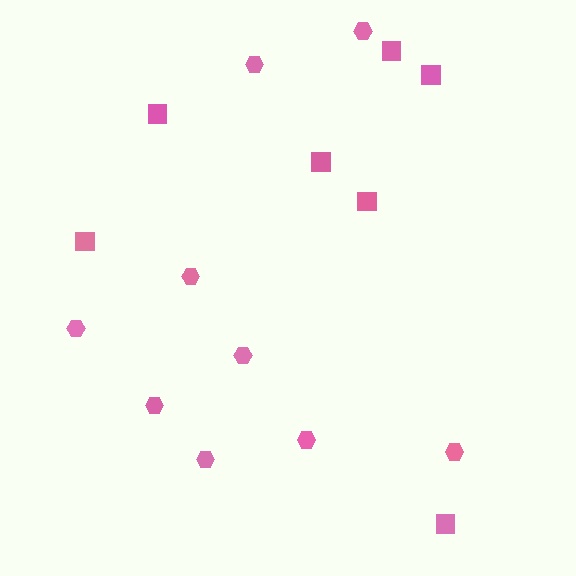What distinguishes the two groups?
There are 2 groups: one group of squares (7) and one group of hexagons (9).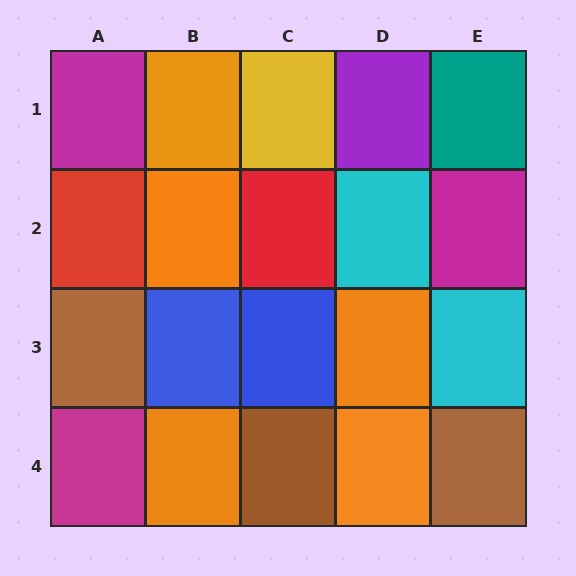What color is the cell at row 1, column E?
Teal.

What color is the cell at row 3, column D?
Orange.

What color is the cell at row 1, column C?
Yellow.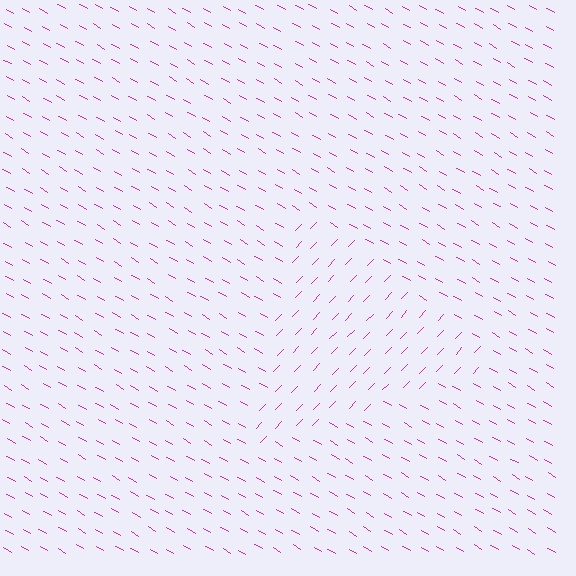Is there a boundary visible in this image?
Yes, there is a texture boundary formed by a change in line orientation.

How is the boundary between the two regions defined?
The boundary is defined purely by a change in line orientation (approximately 76 degrees difference). All lines are the same color and thickness.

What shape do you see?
I see a triangle.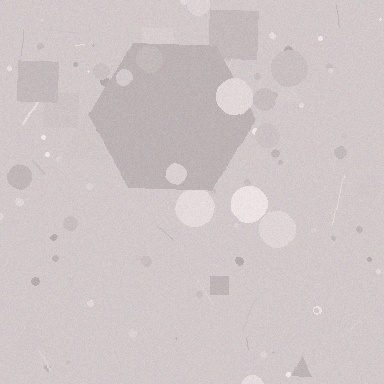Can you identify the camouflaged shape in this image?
The camouflaged shape is a hexagon.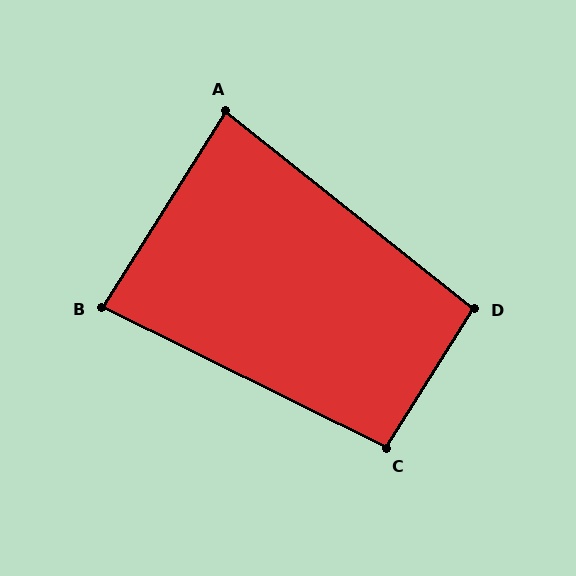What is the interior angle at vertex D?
Approximately 96 degrees (obtuse).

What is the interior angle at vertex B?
Approximately 84 degrees (acute).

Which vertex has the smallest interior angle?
A, at approximately 84 degrees.